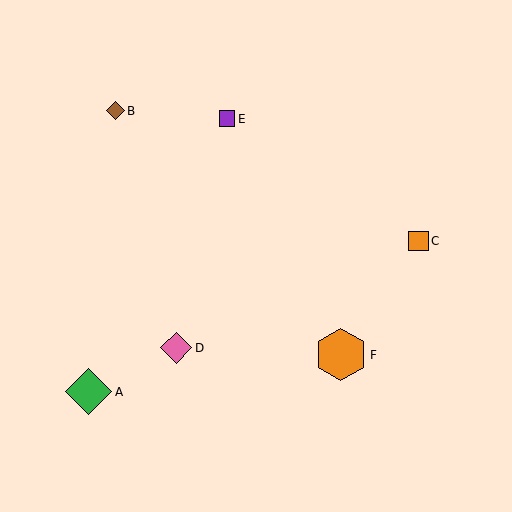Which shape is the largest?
The orange hexagon (labeled F) is the largest.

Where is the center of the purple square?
The center of the purple square is at (227, 119).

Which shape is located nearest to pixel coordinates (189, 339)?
The pink diamond (labeled D) at (176, 348) is nearest to that location.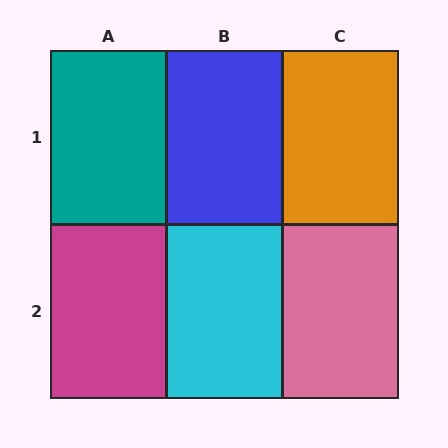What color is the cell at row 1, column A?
Teal.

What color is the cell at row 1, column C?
Orange.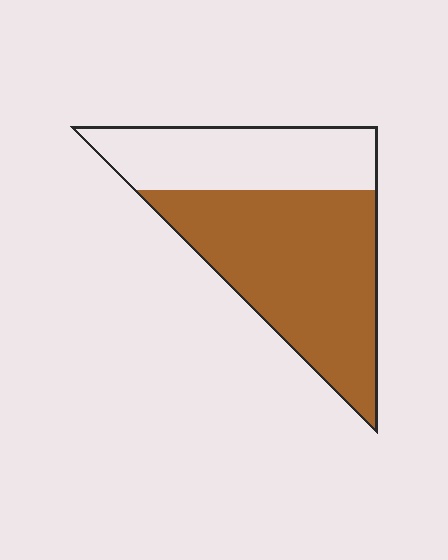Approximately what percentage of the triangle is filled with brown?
Approximately 65%.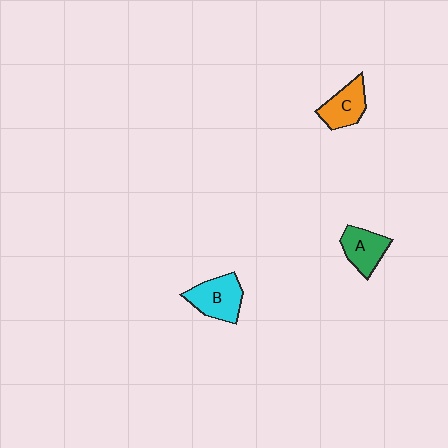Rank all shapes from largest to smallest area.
From largest to smallest: B (cyan), C (orange), A (green).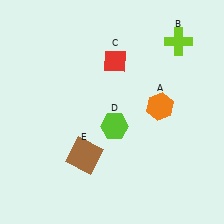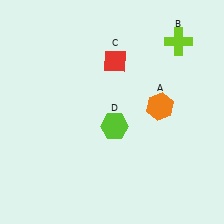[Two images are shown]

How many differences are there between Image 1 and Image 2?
There is 1 difference between the two images.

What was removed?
The brown square (E) was removed in Image 2.